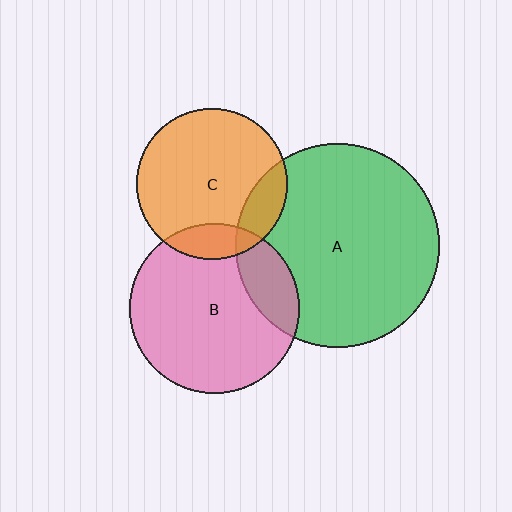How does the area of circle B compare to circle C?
Approximately 1.3 times.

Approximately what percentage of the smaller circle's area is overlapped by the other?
Approximately 20%.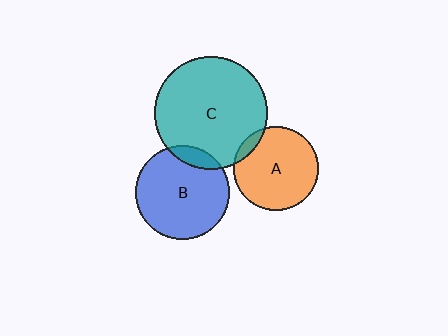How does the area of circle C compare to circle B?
Approximately 1.5 times.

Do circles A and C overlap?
Yes.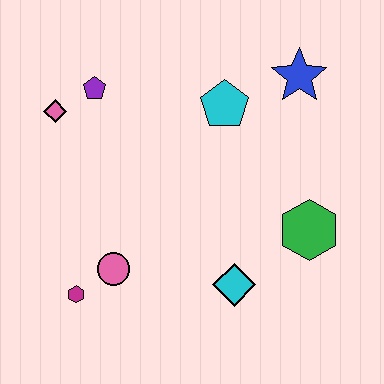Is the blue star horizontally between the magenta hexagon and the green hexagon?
Yes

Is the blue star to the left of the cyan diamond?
No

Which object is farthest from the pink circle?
The blue star is farthest from the pink circle.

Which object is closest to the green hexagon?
The cyan diamond is closest to the green hexagon.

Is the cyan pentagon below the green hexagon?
No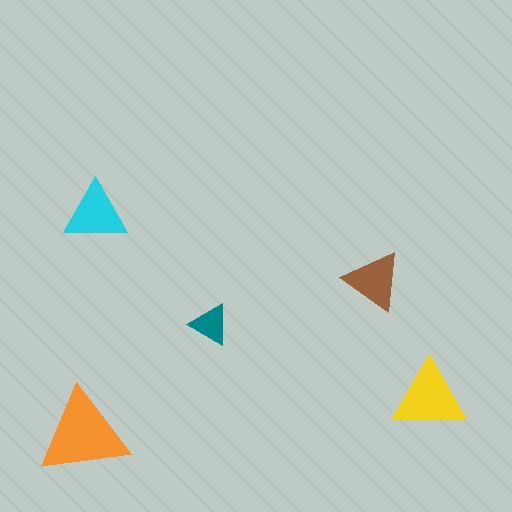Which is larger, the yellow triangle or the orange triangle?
The orange one.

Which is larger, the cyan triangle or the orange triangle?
The orange one.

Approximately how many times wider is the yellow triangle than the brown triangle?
About 1.5 times wider.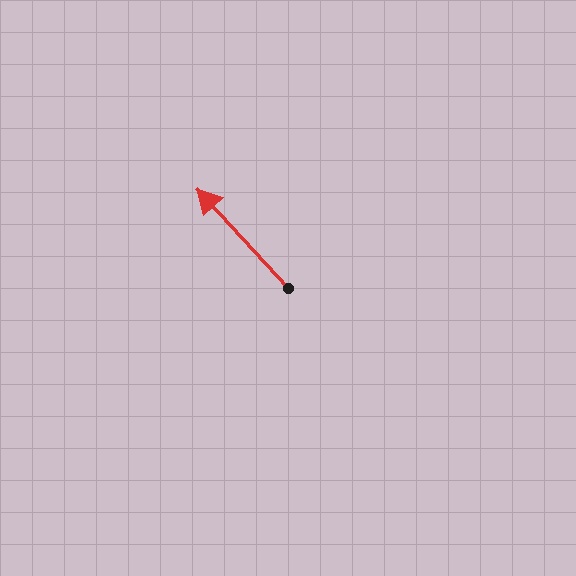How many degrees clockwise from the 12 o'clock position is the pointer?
Approximately 317 degrees.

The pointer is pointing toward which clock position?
Roughly 11 o'clock.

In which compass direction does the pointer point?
Northwest.